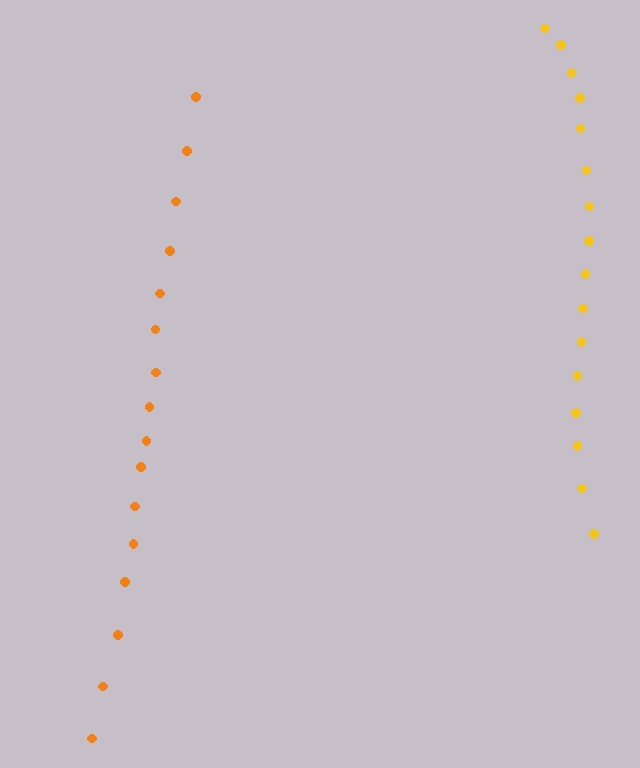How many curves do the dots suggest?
There are 2 distinct paths.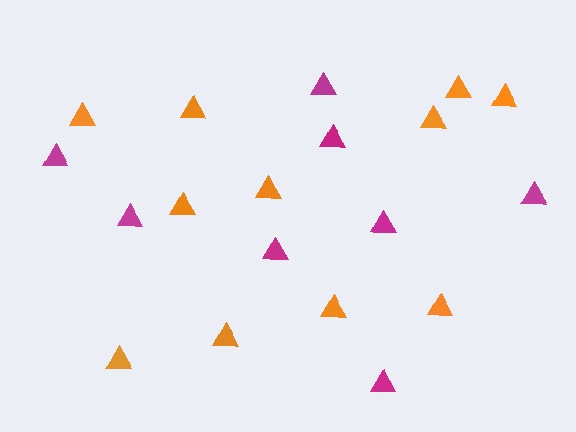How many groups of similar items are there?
There are 2 groups: one group of orange triangles (11) and one group of magenta triangles (8).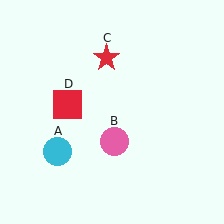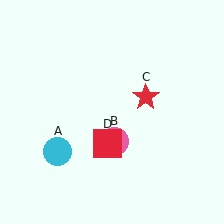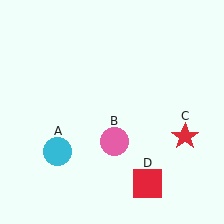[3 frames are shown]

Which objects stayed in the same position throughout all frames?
Cyan circle (object A) and pink circle (object B) remained stationary.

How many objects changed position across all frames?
2 objects changed position: red star (object C), red square (object D).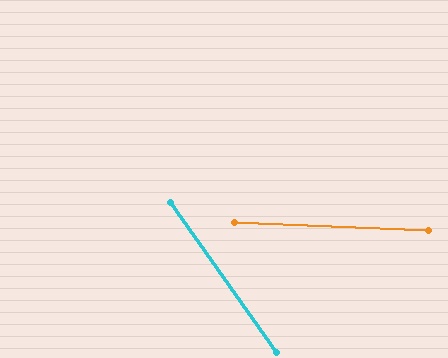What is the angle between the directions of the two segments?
Approximately 52 degrees.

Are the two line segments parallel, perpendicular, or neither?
Neither parallel nor perpendicular — they differ by about 52°.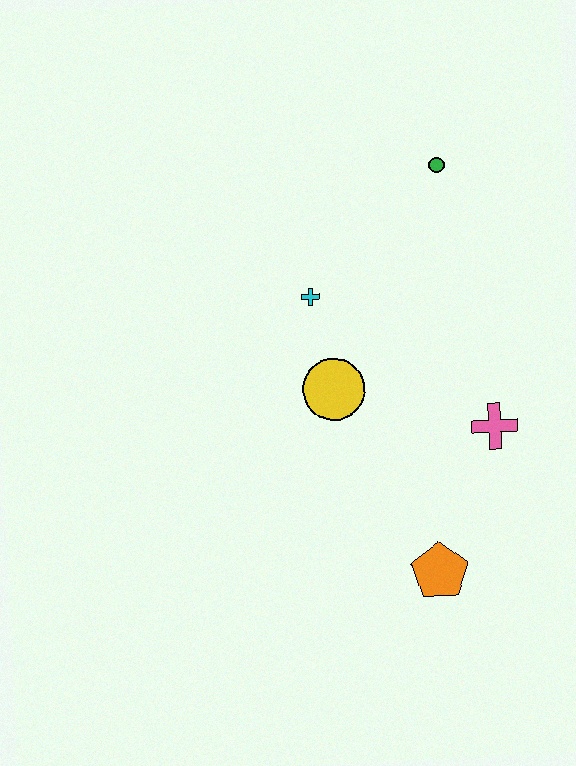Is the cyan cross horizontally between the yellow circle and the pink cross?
No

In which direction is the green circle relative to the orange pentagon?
The green circle is above the orange pentagon.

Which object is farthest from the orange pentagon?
The green circle is farthest from the orange pentagon.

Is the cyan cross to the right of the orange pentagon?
No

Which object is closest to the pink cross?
The orange pentagon is closest to the pink cross.